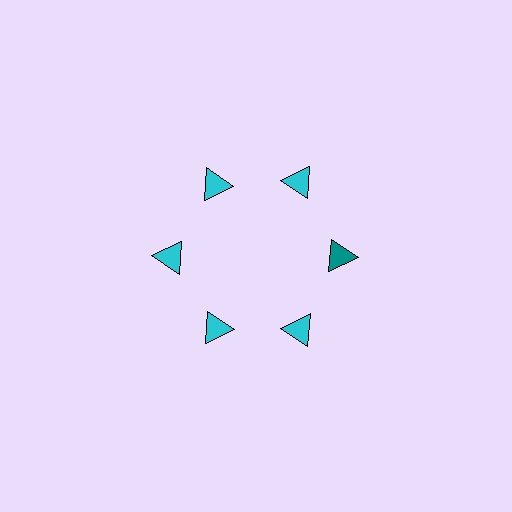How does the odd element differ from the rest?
It has a different color: teal instead of cyan.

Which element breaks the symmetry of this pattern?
The teal triangle at roughly the 3 o'clock position breaks the symmetry. All other shapes are cyan triangles.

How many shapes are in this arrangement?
There are 6 shapes arranged in a ring pattern.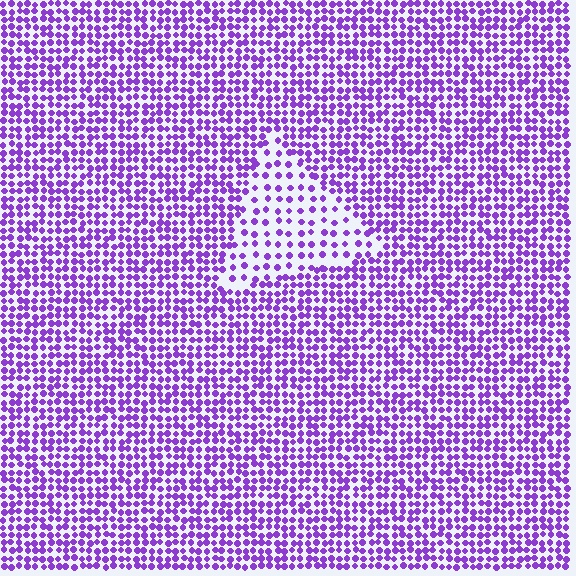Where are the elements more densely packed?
The elements are more densely packed outside the triangle boundary.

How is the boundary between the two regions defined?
The boundary is defined by a change in element density (approximately 2.1x ratio). All elements are the same color, size, and shape.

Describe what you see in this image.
The image contains small purple elements arranged at two different densities. A triangle-shaped region is visible where the elements are less densely packed than the surrounding area.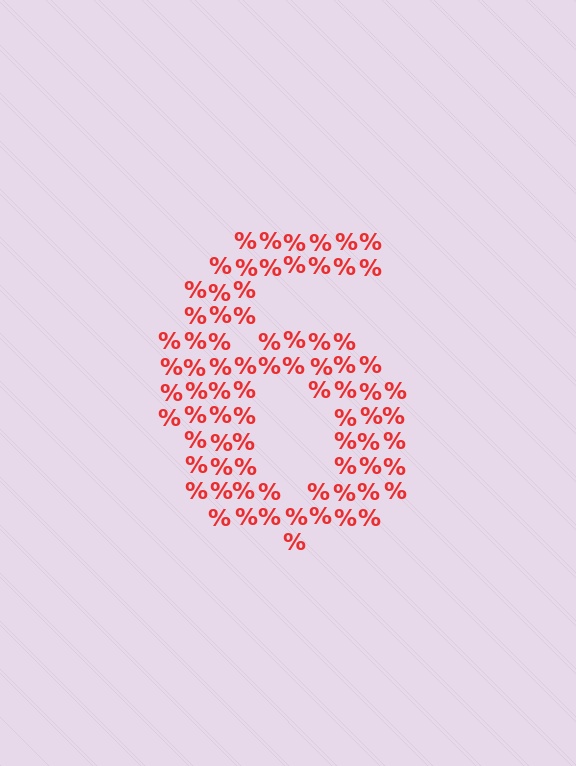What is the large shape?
The large shape is the digit 6.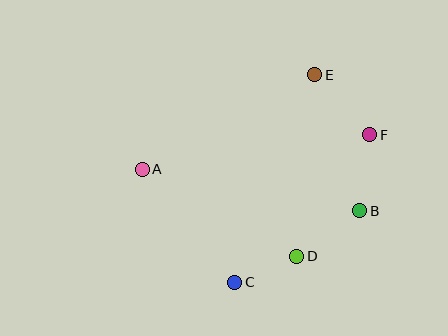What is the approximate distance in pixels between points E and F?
The distance between E and F is approximately 81 pixels.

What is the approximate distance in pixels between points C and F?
The distance between C and F is approximately 200 pixels.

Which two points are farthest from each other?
Points A and F are farthest from each other.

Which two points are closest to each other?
Points C and D are closest to each other.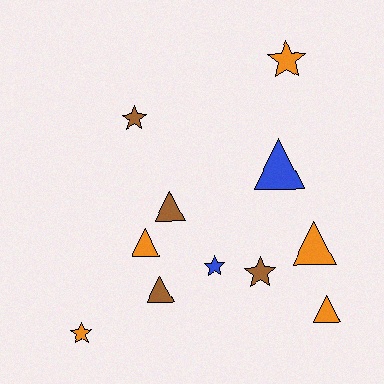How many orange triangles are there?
There are 3 orange triangles.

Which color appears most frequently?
Orange, with 5 objects.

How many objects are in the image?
There are 11 objects.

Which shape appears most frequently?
Triangle, with 6 objects.